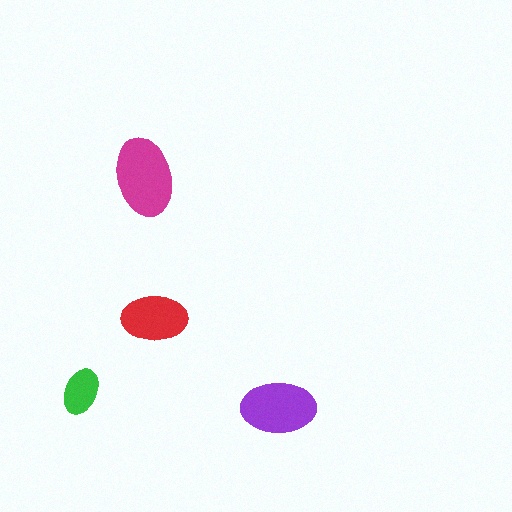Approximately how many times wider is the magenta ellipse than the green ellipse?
About 1.5 times wider.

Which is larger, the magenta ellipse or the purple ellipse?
The magenta one.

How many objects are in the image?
There are 4 objects in the image.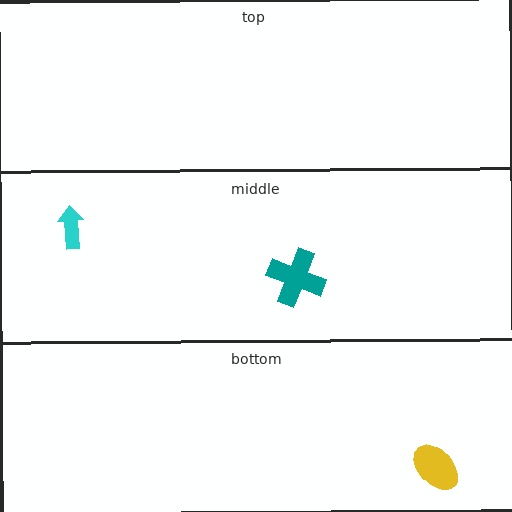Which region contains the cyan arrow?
The middle region.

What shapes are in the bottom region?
The yellow ellipse.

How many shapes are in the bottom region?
1.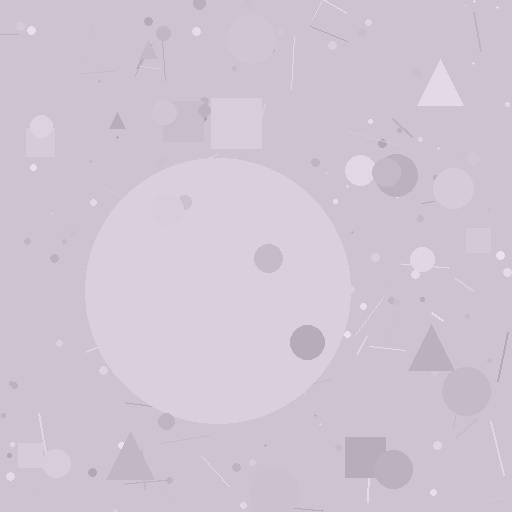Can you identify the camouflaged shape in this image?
The camouflaged shape is a circle.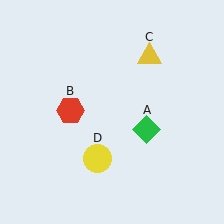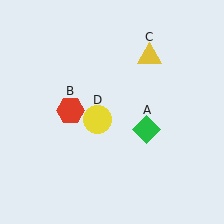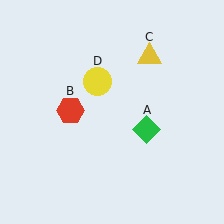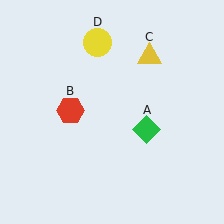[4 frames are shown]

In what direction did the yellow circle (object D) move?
The yellow circle (object D) moved up.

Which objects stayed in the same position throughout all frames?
Green diamond (object A) and red hexagon (object B) and yellow triangle (object C) remained stationary.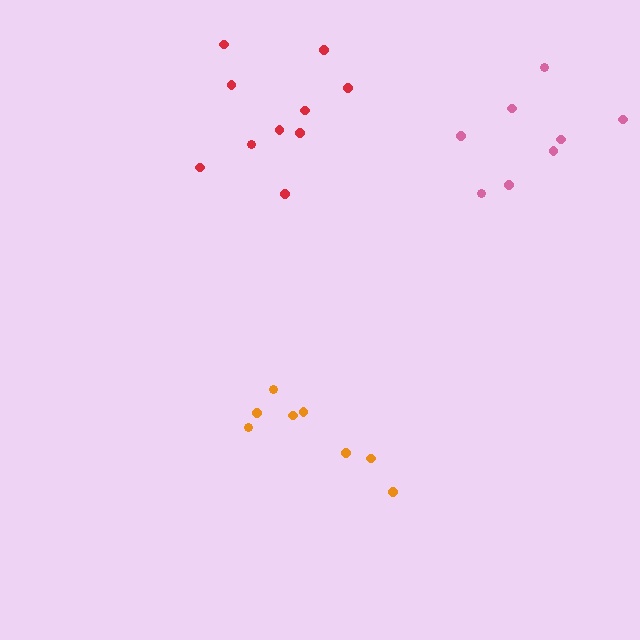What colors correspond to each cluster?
The clusters are colored: red, orange, pink.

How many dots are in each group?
Group 1: 10 dots, Group 2: 8 dots, Group 3: 8 dots (26 total).